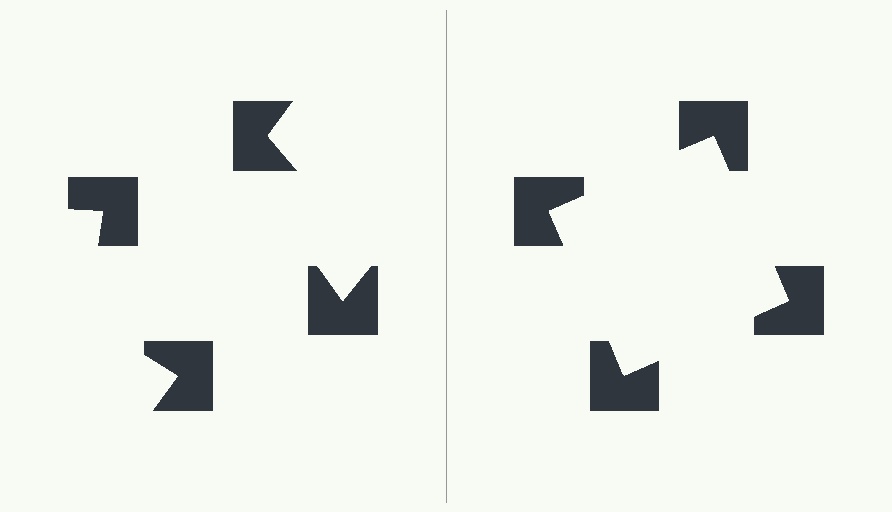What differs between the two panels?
The notched squares are positioned identically on both sides; only the wedge orientations differ. On the right they align to a square; on the left they are misaligned.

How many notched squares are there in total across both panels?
8 — 4 on each side.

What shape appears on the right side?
An illusory square.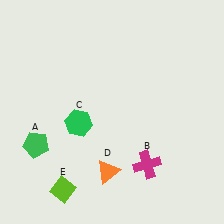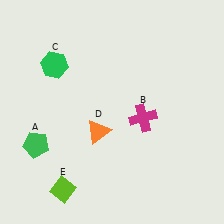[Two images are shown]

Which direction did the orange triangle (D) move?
The orange triangle (D) moved up.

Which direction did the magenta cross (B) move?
The magenta cross (B) moved up.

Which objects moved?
The objects that moved are: the magenta cross (B), the green hexagon (C), the orange triangle (D).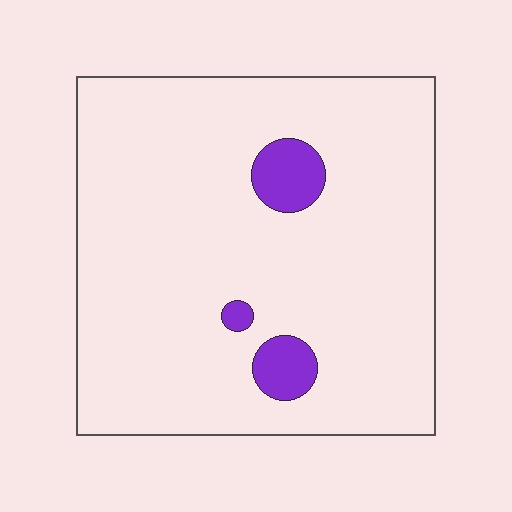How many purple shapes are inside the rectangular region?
3.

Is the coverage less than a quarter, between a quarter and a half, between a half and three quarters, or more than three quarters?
Less than a quarter.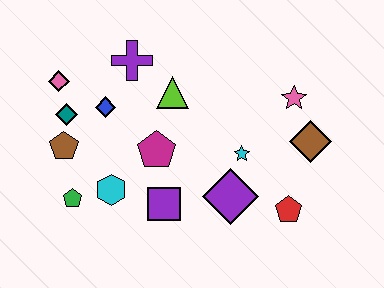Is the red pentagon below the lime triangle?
Yes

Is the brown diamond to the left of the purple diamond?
No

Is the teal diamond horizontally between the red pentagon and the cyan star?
No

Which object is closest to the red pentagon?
The purple diamond is closest to the red pentagon.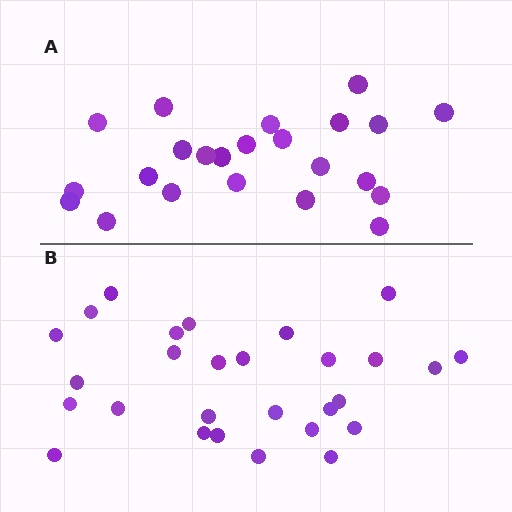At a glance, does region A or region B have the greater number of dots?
Region B (the bottom region) has more dots.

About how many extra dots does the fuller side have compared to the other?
Region B has about 5 more dots than region A.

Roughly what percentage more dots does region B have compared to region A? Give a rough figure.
About 20% more.